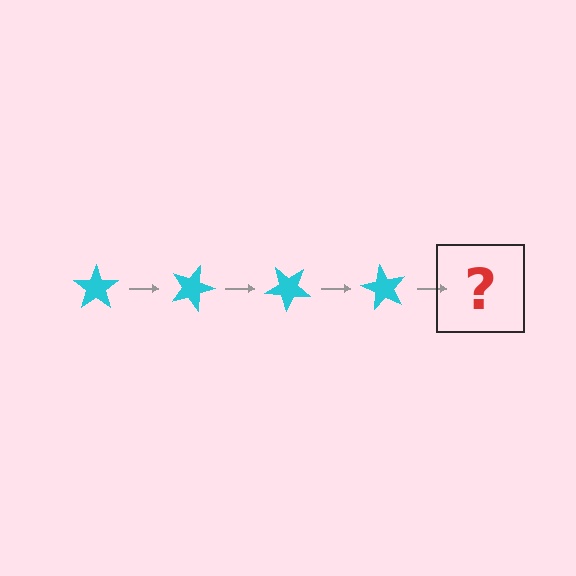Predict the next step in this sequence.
The next step is a cyan star rotated 80 degrees.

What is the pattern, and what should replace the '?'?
The pattern is that the star rotates 20 degrees each step. The '?' should be a cyan star rotated 80 degrees.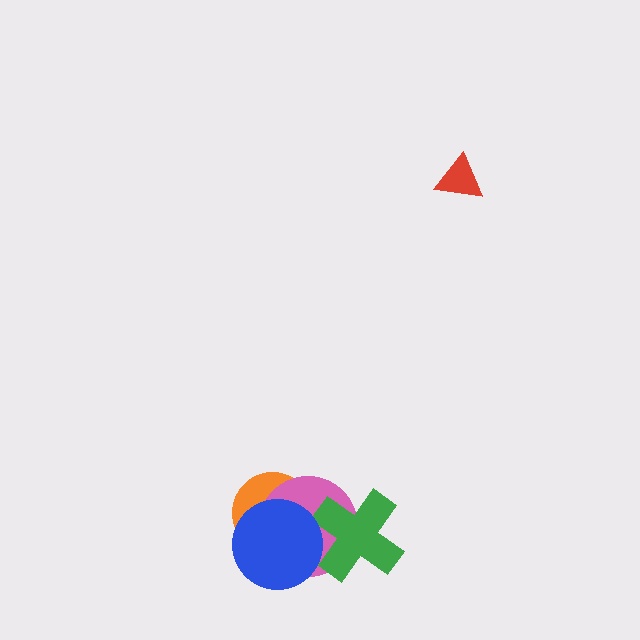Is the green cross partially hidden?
Yes, it is partially covered by another shape.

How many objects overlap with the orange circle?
2 objects overlap with the orange circle.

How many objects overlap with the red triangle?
0 objects overlap with the red triangle.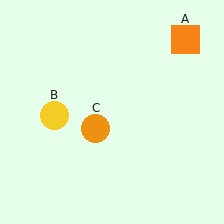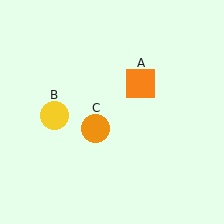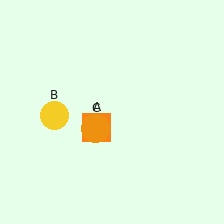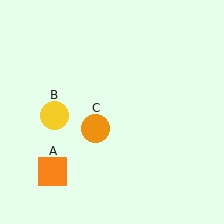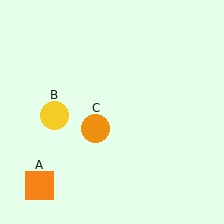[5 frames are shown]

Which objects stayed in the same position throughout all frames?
Yellow circle (object B) and orange circle (object C) remained stationary.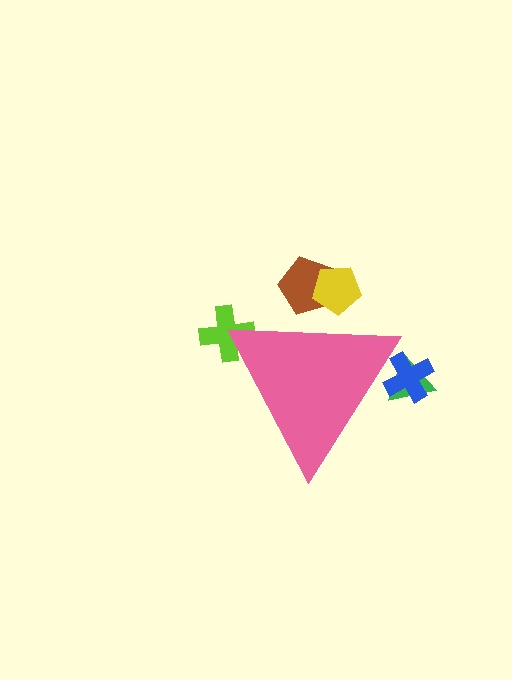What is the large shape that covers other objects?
A pink triangle.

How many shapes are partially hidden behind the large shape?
5 shapes are partially hidden.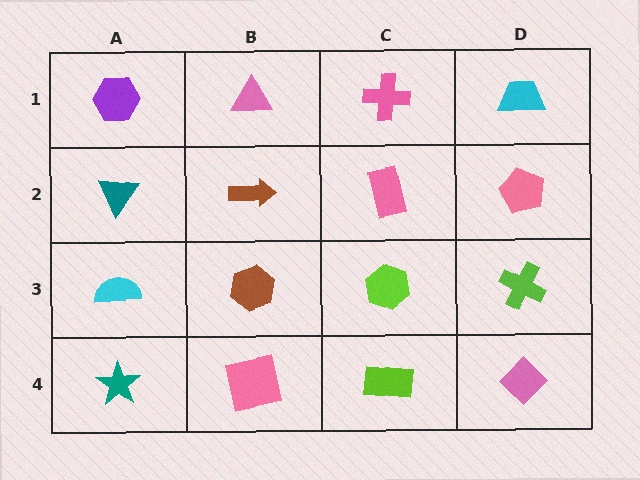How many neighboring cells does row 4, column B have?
3.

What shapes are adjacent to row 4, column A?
A cyan semicircle (row 3, column A), a pink square (row 4, column B).